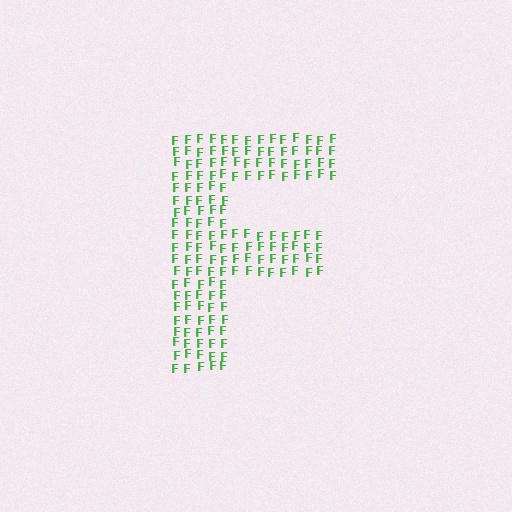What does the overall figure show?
The overall figure shows the letter F.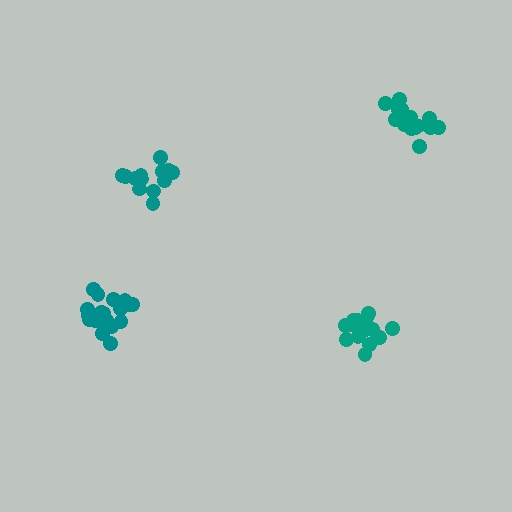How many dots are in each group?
Group 1: 18 dots, Group 2: 20 dots, Group 3: 14 dots, Group 4: 17 dots (69 total).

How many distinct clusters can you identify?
There are 4 distinct clusters.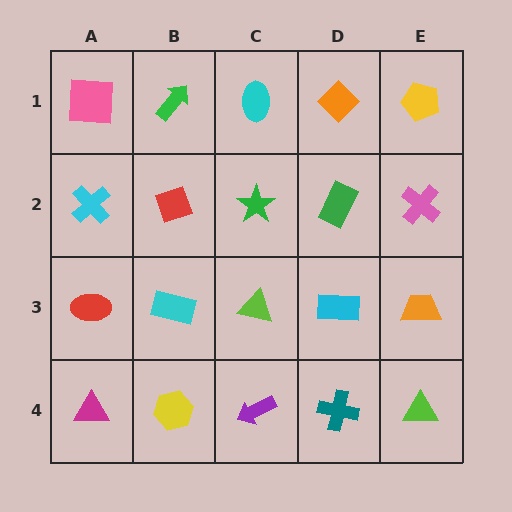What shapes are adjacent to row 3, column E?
A pink cross (row 2, column E), a lime triangle (row 4, column E), a cyan rectangle (row 3, column D).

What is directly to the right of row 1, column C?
An orange diamond.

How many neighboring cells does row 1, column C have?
3.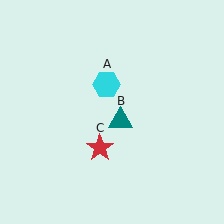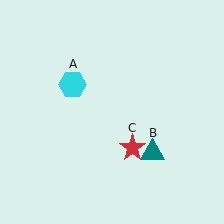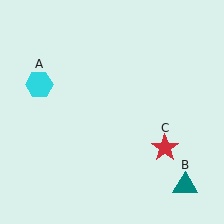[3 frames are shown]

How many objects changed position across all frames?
3 objects changed position: cyan hexagon (object A), teal triangle (object B), red star (object C).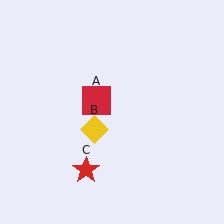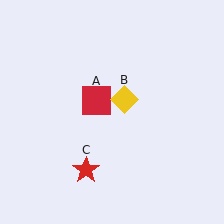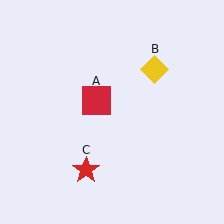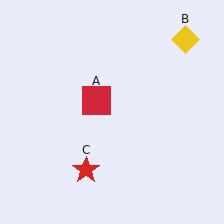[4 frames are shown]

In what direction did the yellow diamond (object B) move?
The yellow diamond (object B) moved up and to the right.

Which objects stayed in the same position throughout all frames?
Red square (object A) and red star (object C) remained stationary.